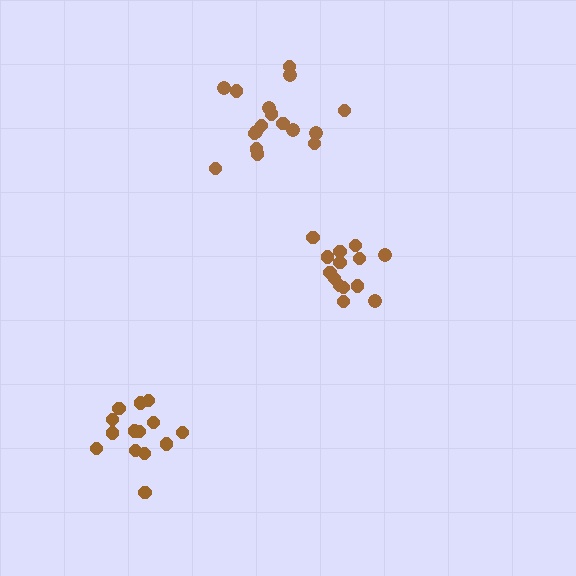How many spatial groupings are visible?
There are 3 spatial groupings.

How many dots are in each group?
Group 1: 17 dots, Group 2: 14 dots, Group 3: 14 dots (45 total).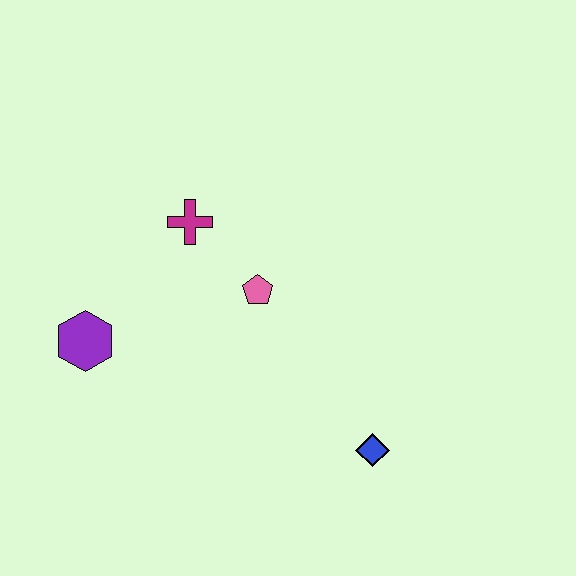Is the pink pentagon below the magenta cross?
Yes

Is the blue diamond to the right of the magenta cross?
Yes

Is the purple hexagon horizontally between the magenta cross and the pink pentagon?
No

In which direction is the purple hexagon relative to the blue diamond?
The purple hexagon is to the left of the blue diamond.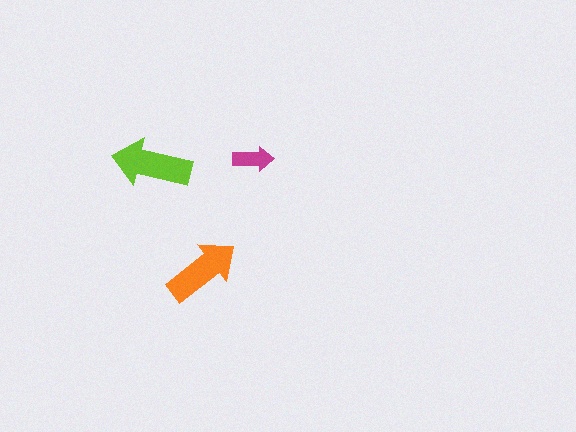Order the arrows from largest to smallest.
the lime one, the orange one, the magenta one.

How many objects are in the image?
There are 3 objects in the image.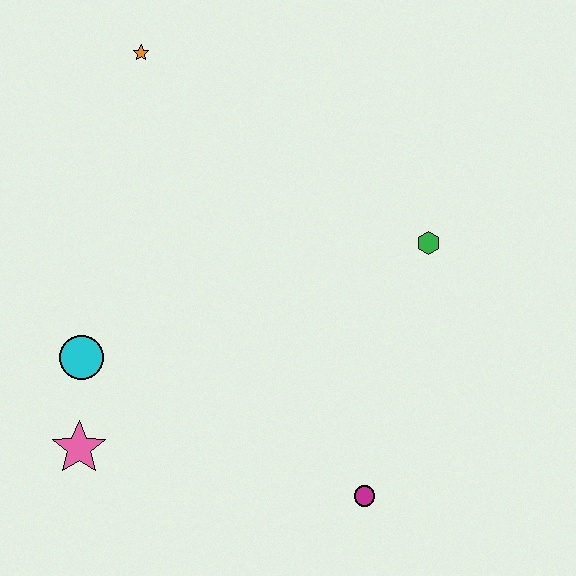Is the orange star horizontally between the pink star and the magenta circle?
Yes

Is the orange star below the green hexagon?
No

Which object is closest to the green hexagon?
The magenta circle is closest to the green hexagon.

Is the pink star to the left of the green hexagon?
Yes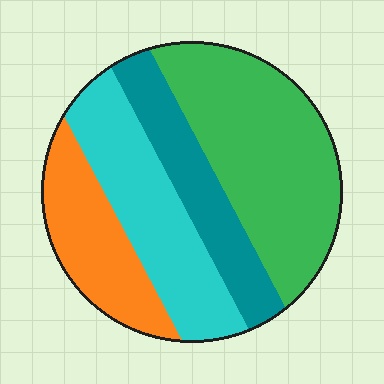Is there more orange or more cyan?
Cyan.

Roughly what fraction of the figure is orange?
Orange takes up about one fifth (1/5) of the figure.